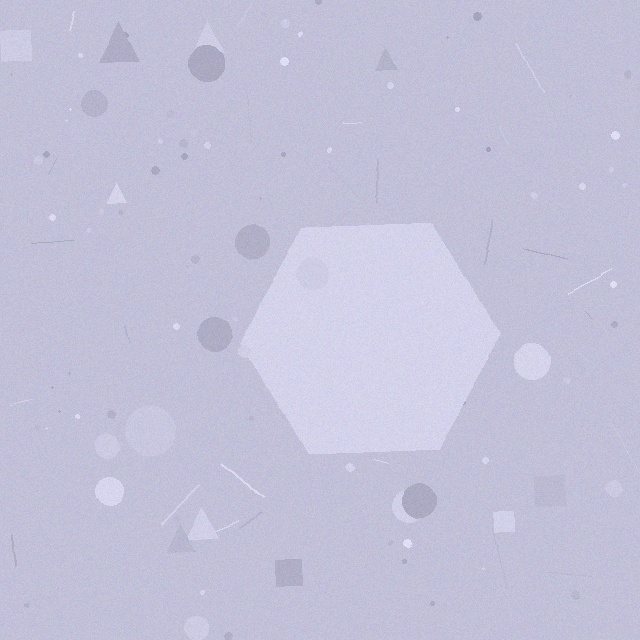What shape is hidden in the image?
A hexagon is hidden in the image.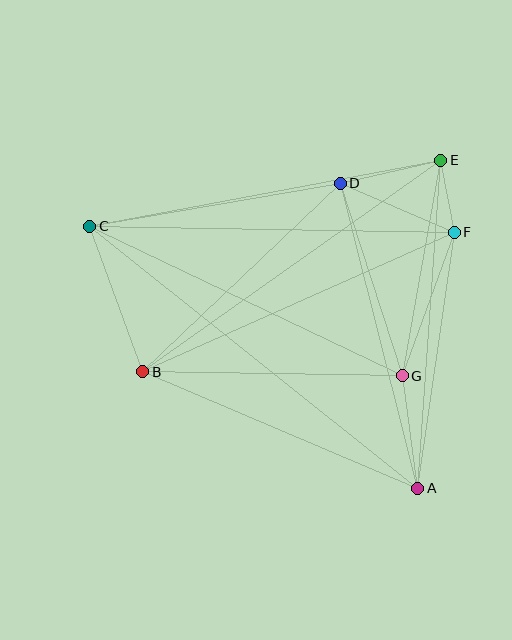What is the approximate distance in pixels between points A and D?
The distance between A and D is approximately 315 pixels.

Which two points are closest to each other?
Points E and F are closest to each other.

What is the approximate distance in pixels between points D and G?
The distance between D and G is approximately 202 pixels.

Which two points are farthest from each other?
Points A and C are farthest from each other.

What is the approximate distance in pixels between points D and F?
The distance between D and F is approximately 124 pixels.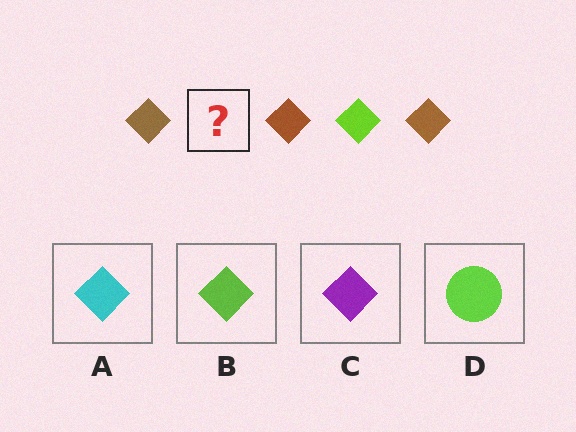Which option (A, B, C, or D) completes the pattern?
B.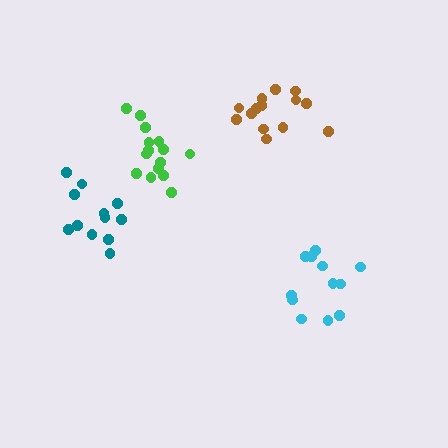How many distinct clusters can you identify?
There are 4 distinct clusters.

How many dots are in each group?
Group 1: 14 dots, Group 2: 12 dots, Group 3: 15 dots, Group 4: 12 dots (53 total).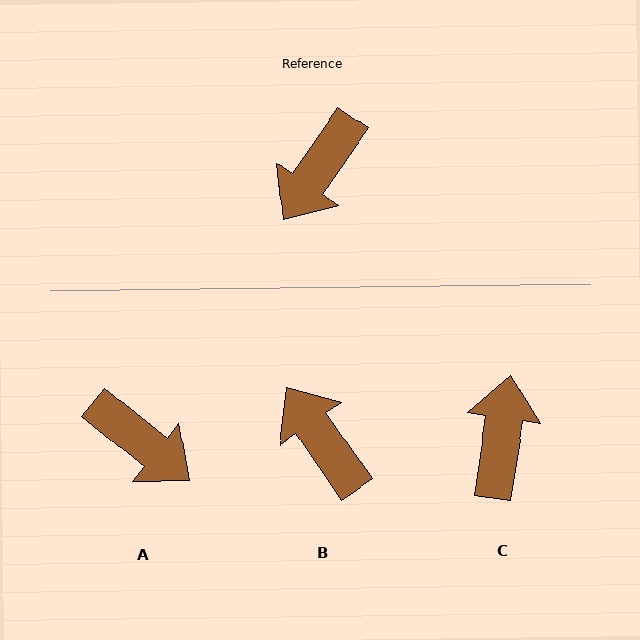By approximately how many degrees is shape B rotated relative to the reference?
Approximately 110 degrees clockwise.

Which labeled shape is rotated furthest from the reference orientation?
C, about 153 degrees away.